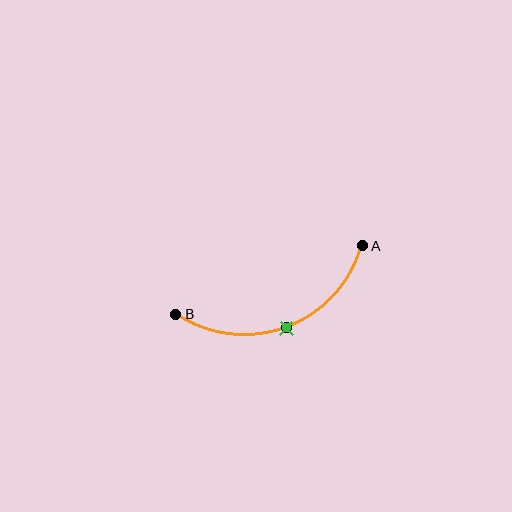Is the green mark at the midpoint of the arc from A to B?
Yes. The green mark lies on the arc at equal arc-length from both A and B — it is the arc midpoint.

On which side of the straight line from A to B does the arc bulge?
The arc bulges below the straight line connecting A and B.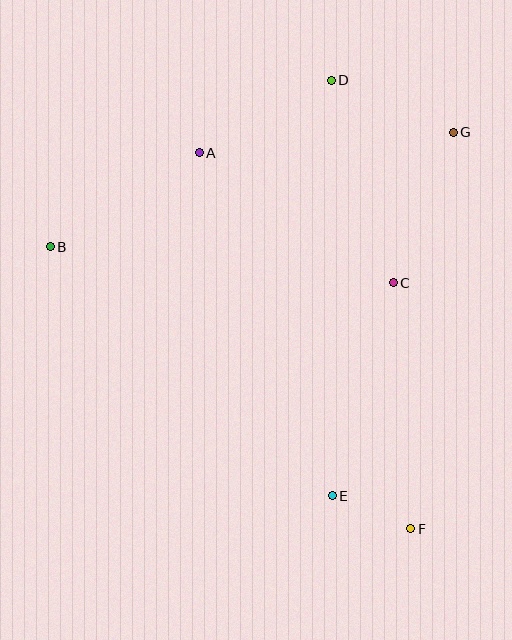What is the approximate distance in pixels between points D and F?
The distance between D and F is approximately 455 pixels.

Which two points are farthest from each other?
Points B and F are farthest from each other.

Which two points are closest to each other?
Points E and F are closest to each other.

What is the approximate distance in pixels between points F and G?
The distance between F and G is approximately 399 pixels.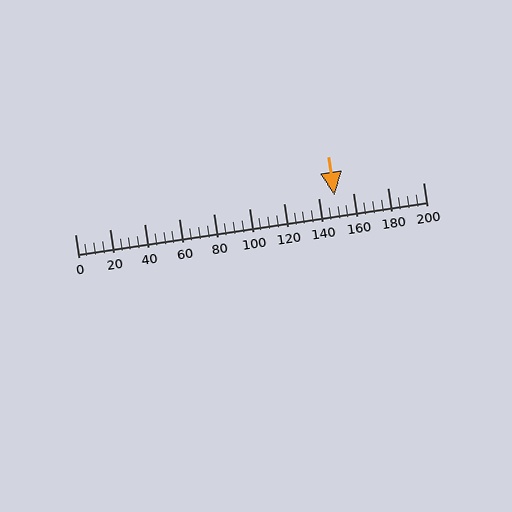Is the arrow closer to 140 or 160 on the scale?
The arrow is closer to 140.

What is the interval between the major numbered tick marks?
The major tick marks are spaced 20 units apart.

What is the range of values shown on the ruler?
The ruler shows values from 0 to 200.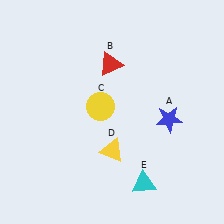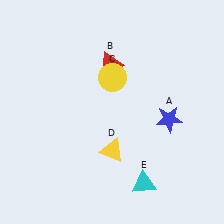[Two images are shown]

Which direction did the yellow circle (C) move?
The yellow circle (C) moved up.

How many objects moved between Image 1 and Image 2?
1 object moved between the two images.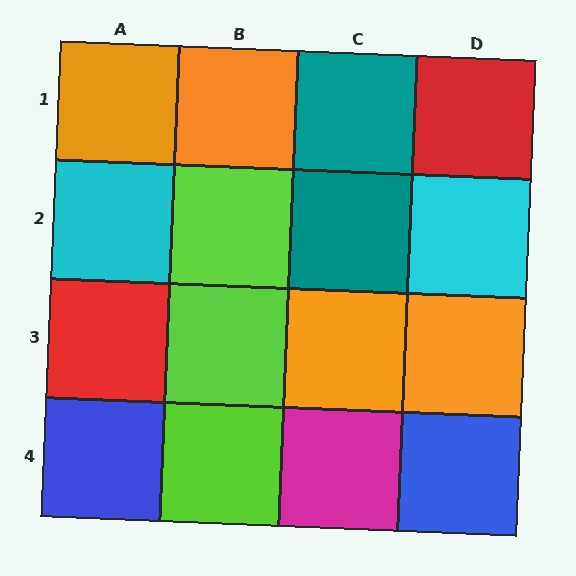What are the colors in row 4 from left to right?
Blue, lime, magenta, blue.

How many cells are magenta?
1 cell is magenta.